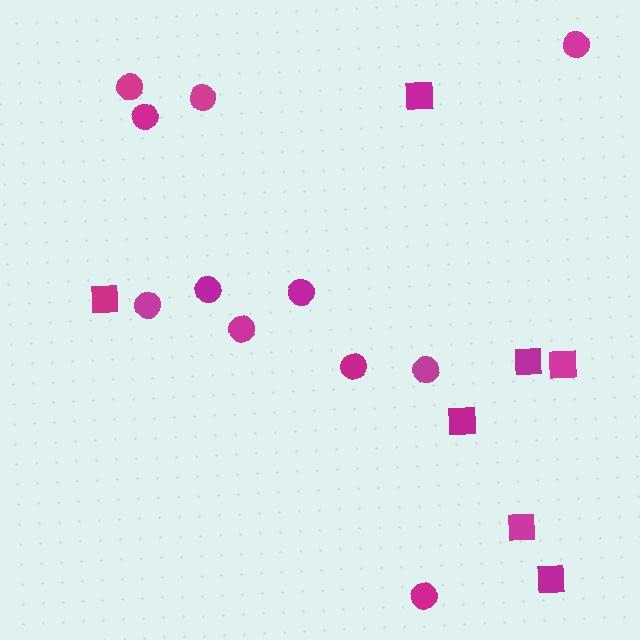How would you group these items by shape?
There are 2 groups: one group of squares (7) and one group of circles (11).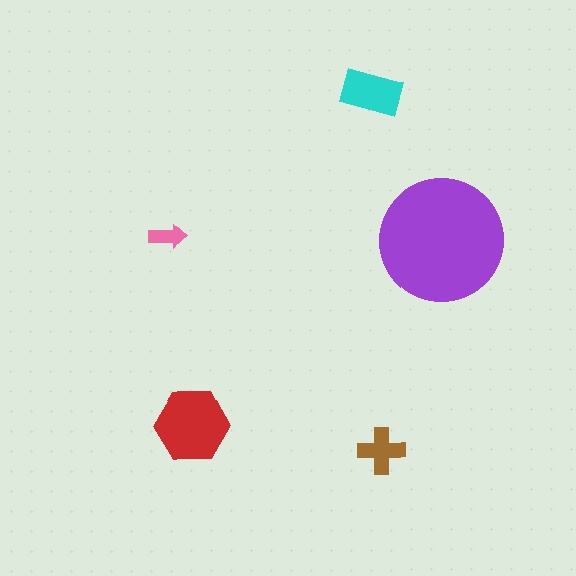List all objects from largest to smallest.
The purple circle, the red hexagon, the cyan rectangle, the brown cross, the pink arrow.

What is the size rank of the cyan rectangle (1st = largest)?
3rd.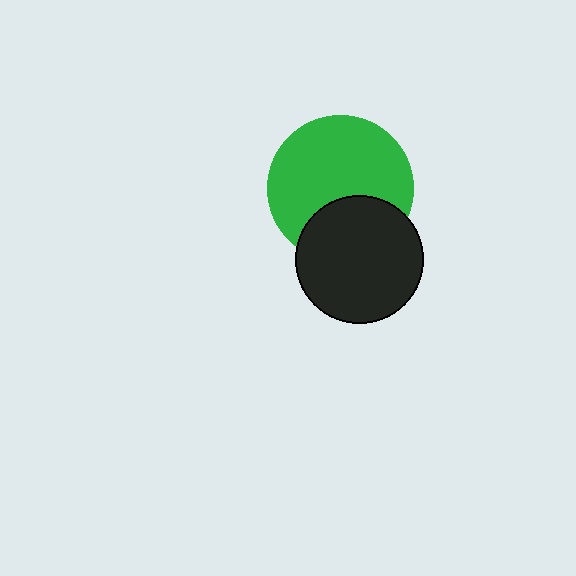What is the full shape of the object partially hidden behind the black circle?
The partially hidden object is a green circle.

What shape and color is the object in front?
The object in front is a black circle.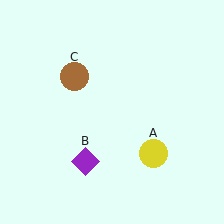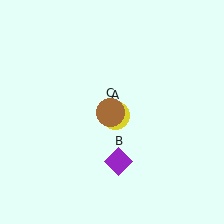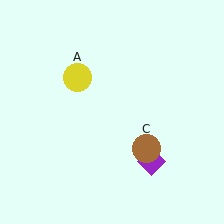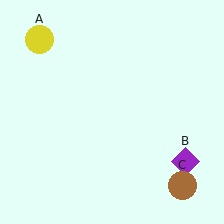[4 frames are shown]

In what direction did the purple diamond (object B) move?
The purple diamond (object B) moved right.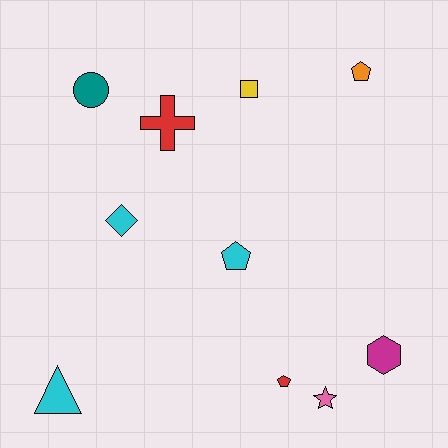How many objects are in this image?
There are 10 objects.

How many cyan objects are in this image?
There are 3 cyan objects.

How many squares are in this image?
There is 1 square.